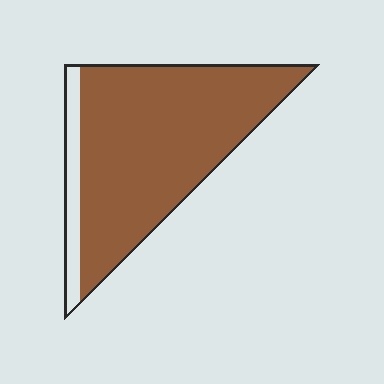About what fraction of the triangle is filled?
About seven eighths (7/8).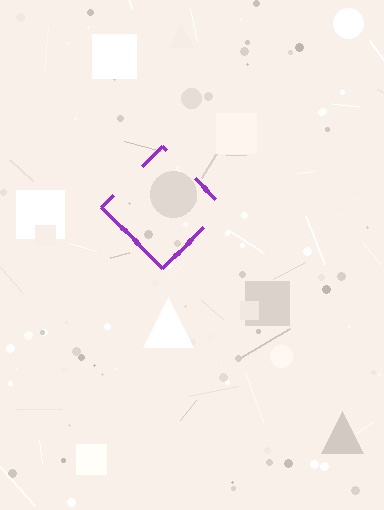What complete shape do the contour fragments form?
The contour fragments form a diamond.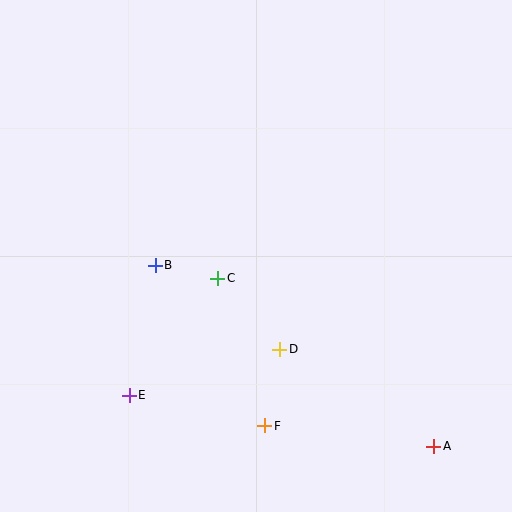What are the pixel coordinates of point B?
Point B is at (155, 265).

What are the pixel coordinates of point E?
Point E is at (129, 395).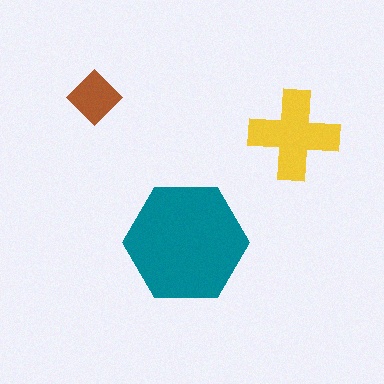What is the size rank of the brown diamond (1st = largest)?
3rd.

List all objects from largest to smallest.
The teal hexagon, the yellow cross, the brown diamond.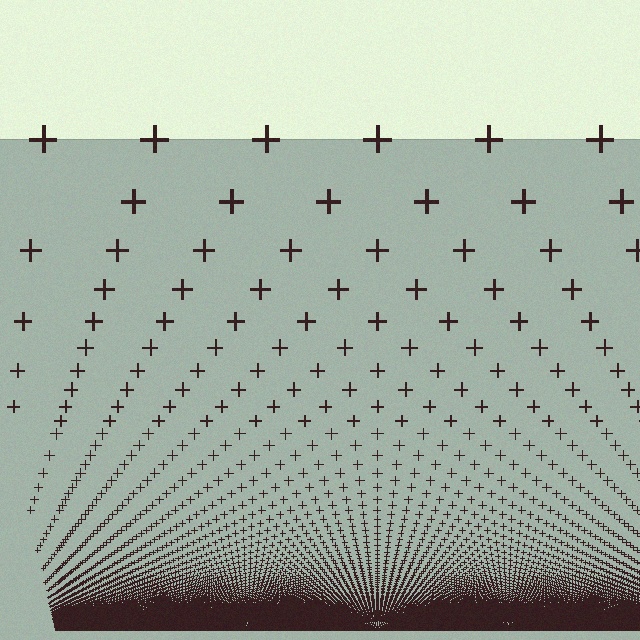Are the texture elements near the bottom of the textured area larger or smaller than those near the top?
Smaller. The gradient is inverted — elements near the bottom are smaller and denser.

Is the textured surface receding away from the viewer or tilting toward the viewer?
The surface appears to tilt toward the viewer. Texture elements get larger and sparser toward the top.